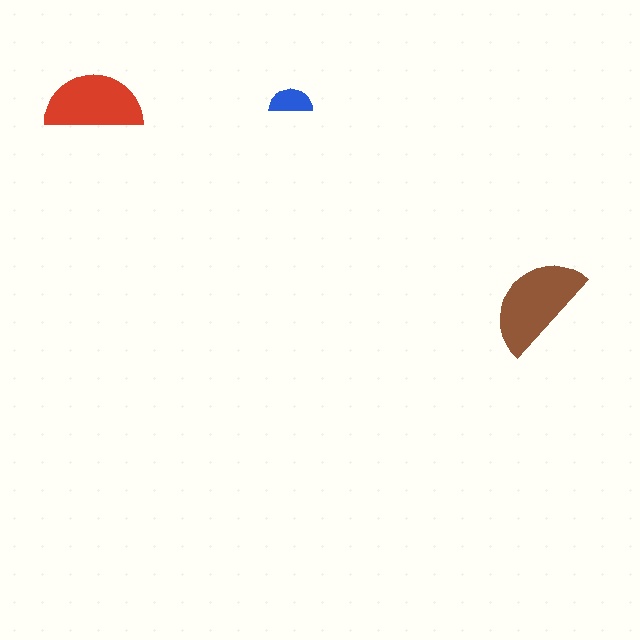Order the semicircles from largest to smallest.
the brown one, the red one, the blue one.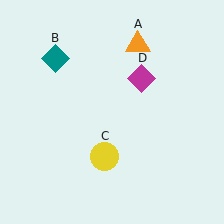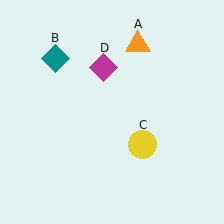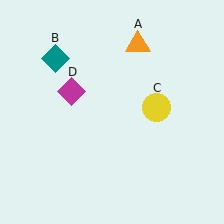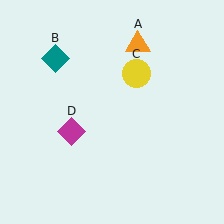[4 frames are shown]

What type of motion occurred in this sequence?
The yellow circle (object C), magenta diamond (object D) rotated counterclockwise around the center of the scene.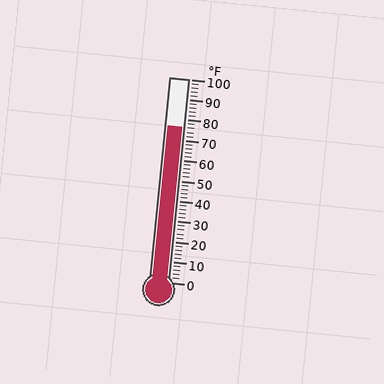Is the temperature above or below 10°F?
The temperature is above 10°F.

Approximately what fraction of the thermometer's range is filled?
The thermometer is filled to approximately 75% of its range.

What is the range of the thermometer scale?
The thermometer scale ranges from 0°F to 100°F.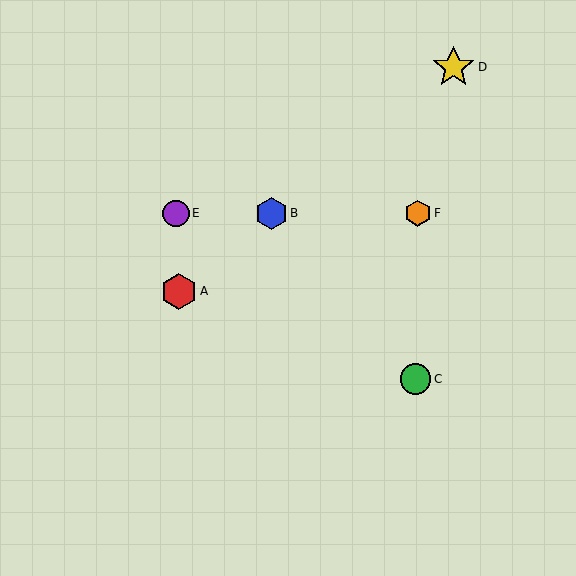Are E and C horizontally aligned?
No, E is at y≈213 and C is at y≈379.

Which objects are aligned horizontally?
Objects B, E, F are aligned horizontally.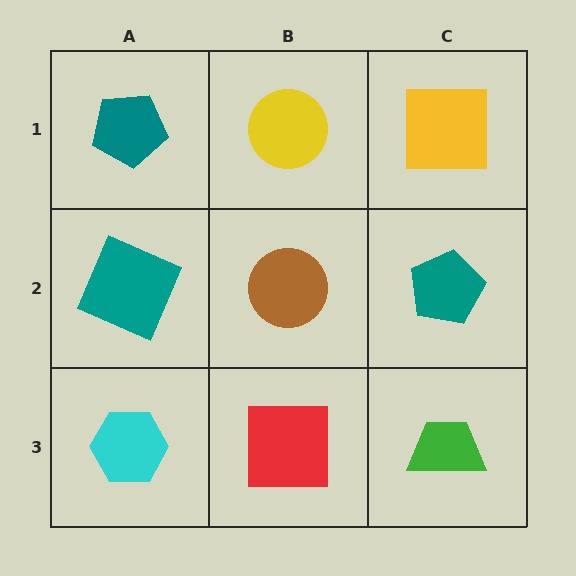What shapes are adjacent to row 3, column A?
A teal square (row 2, column A), a red square (row 3, column B).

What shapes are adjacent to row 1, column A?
A teal square (row 2, column A), a yellow circle (row 1, column B).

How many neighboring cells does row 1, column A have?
2.